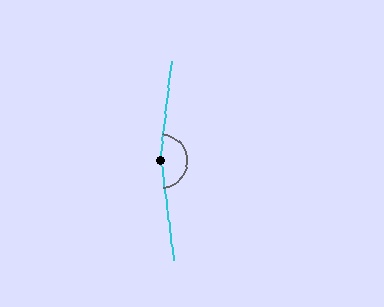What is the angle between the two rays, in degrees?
Approximately 166 degrees.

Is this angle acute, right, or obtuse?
It is obtuse.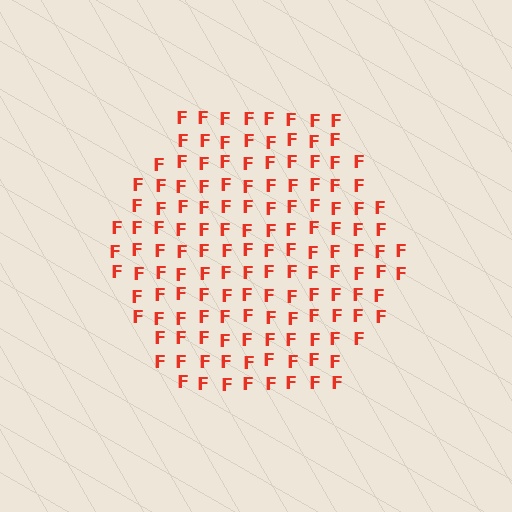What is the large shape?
The large shape is a hexagon.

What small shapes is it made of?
It is made of small letter F's.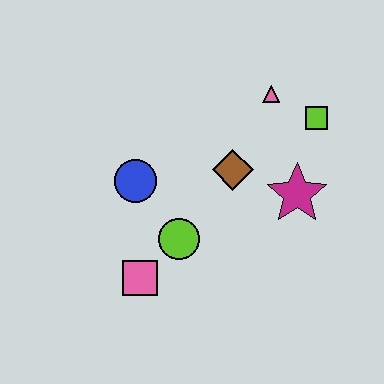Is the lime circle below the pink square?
No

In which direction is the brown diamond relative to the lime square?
The brown diamond is to the left of the lime square.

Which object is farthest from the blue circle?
The lime square is farthest from the blue circle.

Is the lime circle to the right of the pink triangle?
No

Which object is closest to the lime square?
The pink triangle is closest to the lime square.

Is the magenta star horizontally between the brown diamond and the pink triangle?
No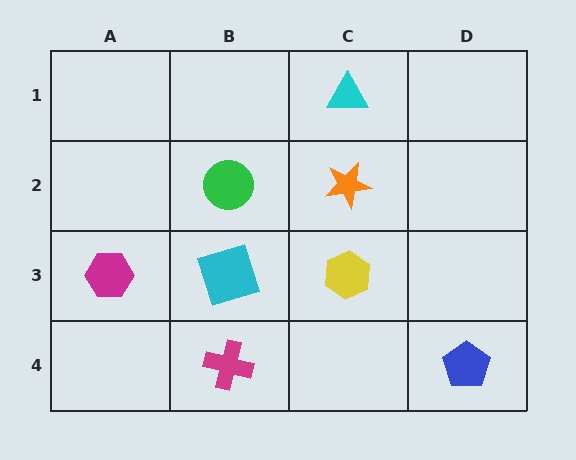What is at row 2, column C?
An orange star.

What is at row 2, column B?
A green circle.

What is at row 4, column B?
A magenta cross.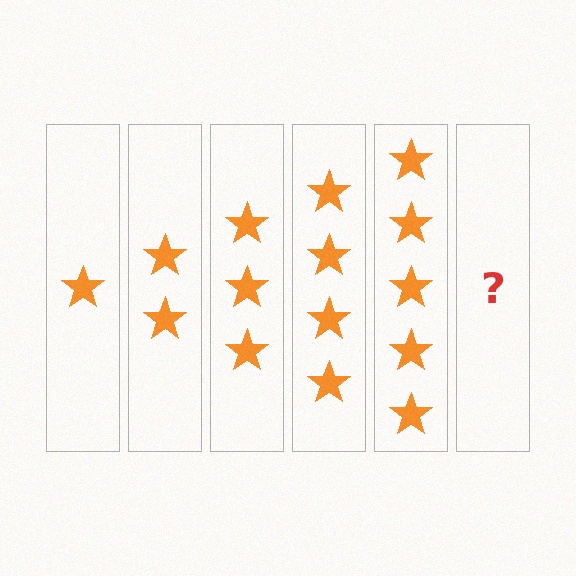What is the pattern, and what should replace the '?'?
The pattern is that each step adds one more star. The '?' should be 6 stars.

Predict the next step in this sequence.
The next step is 6 stars.